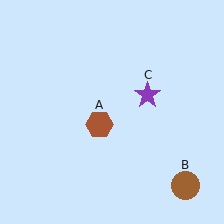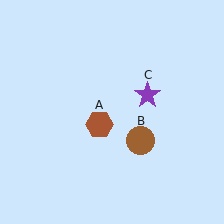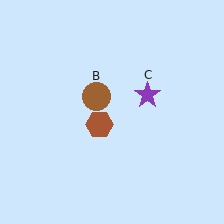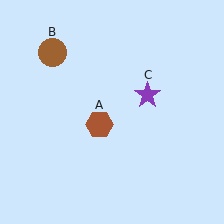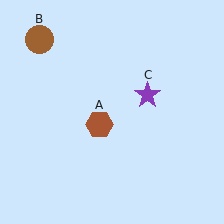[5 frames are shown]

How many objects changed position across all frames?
1 object changed position: brown circle (object B).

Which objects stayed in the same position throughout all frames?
Brown hexagon (object A) and purple star (object C) remained stationary.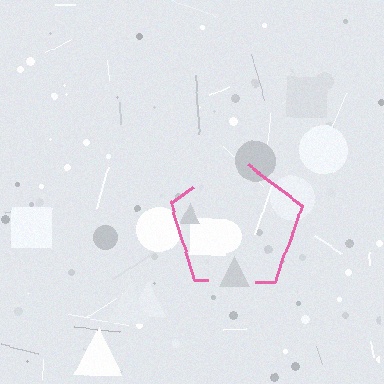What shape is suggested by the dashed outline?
The dashed outline suggests a pentagon.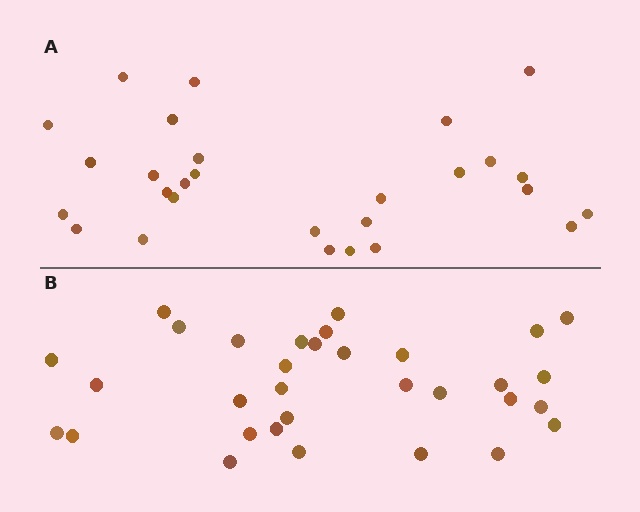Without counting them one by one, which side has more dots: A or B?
Region B (the bottom region) has more dots.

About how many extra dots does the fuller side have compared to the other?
Region B has about 4 more dots than region A.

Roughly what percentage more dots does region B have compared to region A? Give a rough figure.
About 15% more.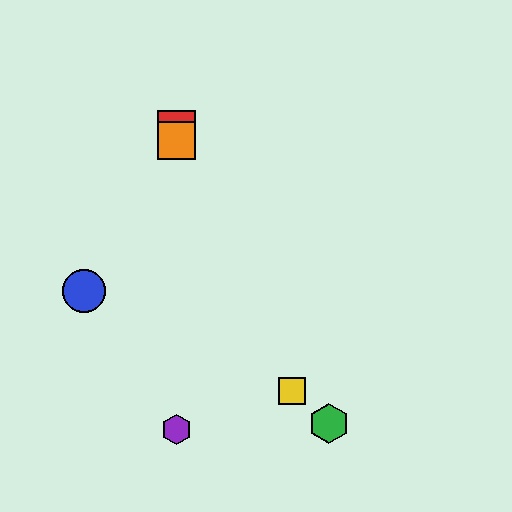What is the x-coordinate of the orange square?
The orange square is at x≈176.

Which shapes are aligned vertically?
The red square, the purple hexagon, the orange square are aligned vertically.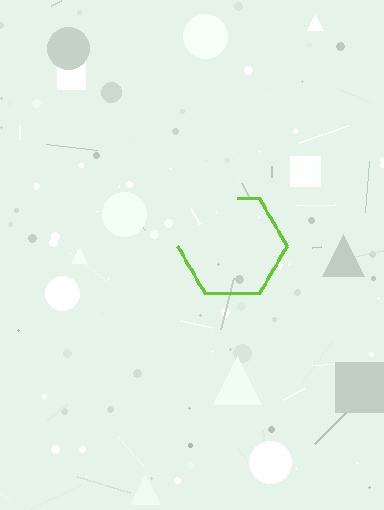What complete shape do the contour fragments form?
The contour fragments form a hexagon.